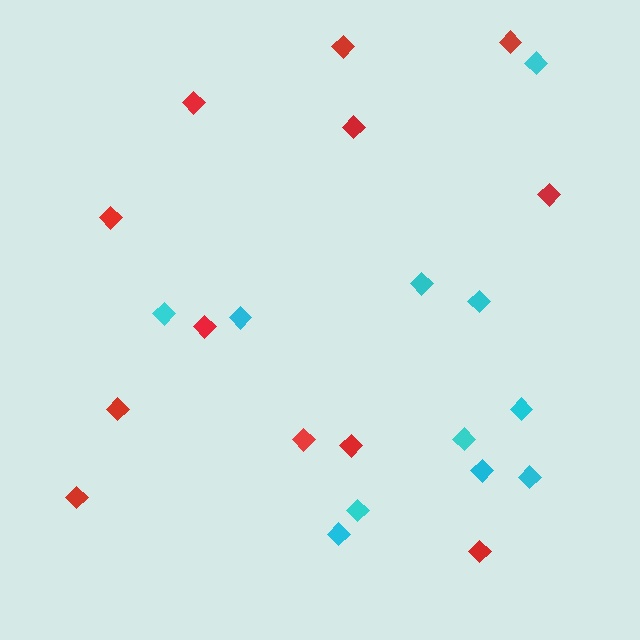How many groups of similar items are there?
There are 2 groups: one group of cyan diamonds (11) and one group of red diamonds (12).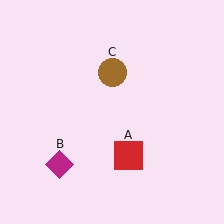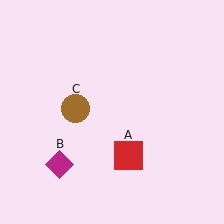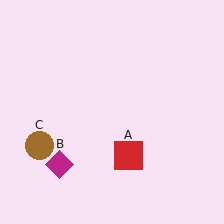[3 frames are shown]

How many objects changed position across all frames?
1 object changed position: brown circle (object C).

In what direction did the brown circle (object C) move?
The brown circle (object C) moved down and to the left.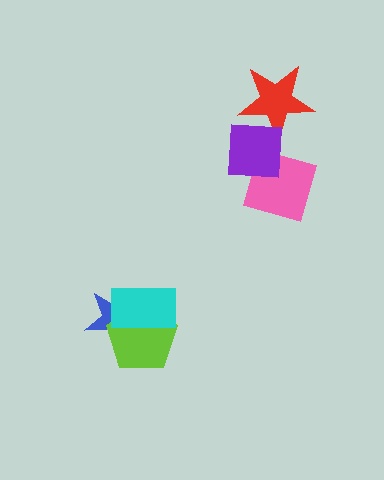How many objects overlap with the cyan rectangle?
2 objects overlap with the cyan rectangle.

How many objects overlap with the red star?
1 object overlaps with the red star.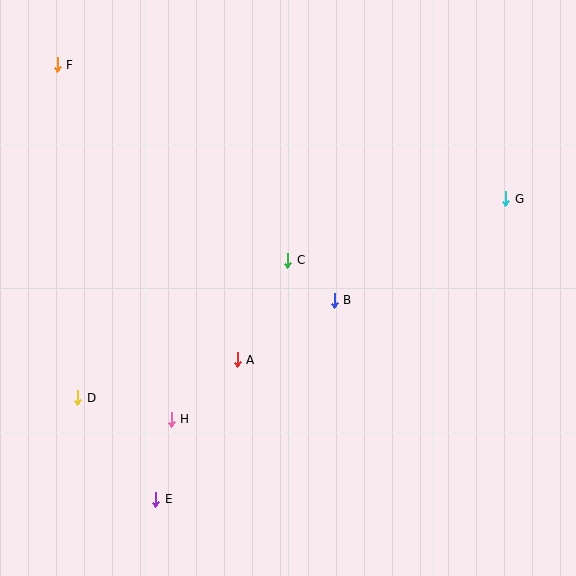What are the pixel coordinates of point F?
Point F is at (57, 65).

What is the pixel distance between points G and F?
The distance between G and F is 468 pixels.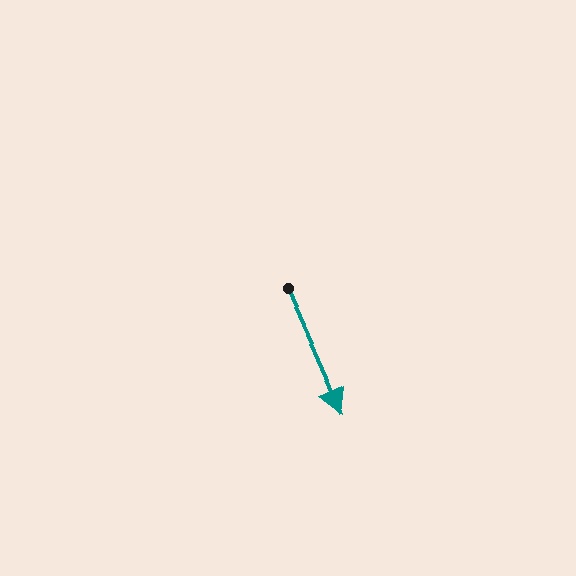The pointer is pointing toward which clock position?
Roughly 5 o'clock.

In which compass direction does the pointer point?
Southeast.